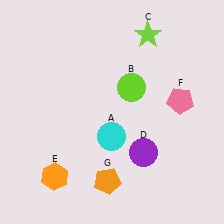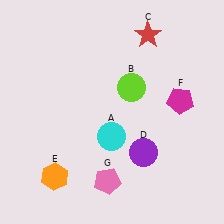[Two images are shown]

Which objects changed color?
C changed from lime to red. F changed from pink to magenta. G changed from orange to pink.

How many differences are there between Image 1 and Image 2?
There are 3 differences between the two images.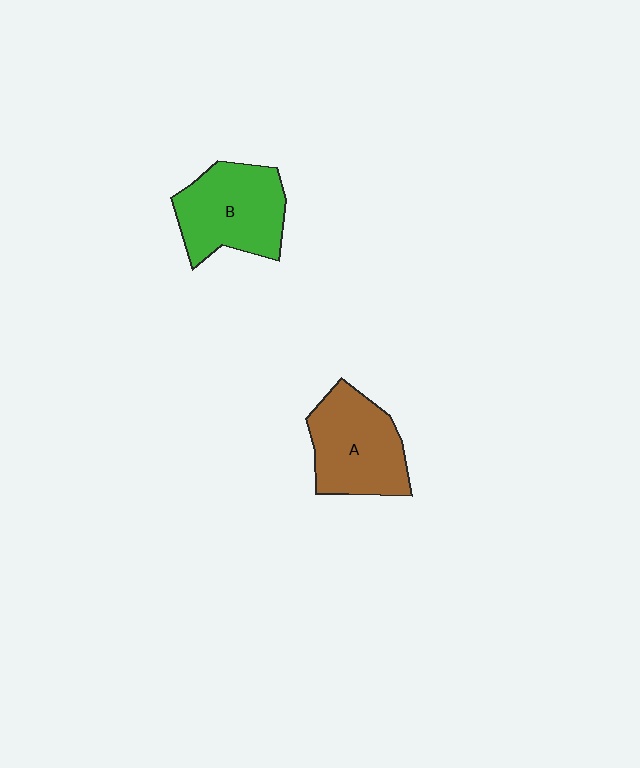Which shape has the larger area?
Shape B (green).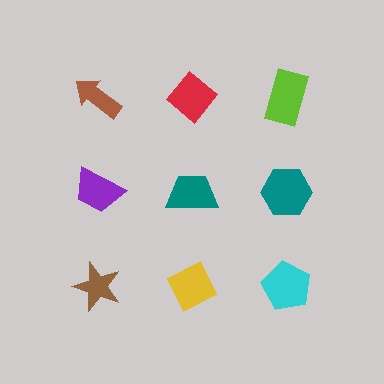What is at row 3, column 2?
A yellow diamond.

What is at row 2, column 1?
A purple trapezoid.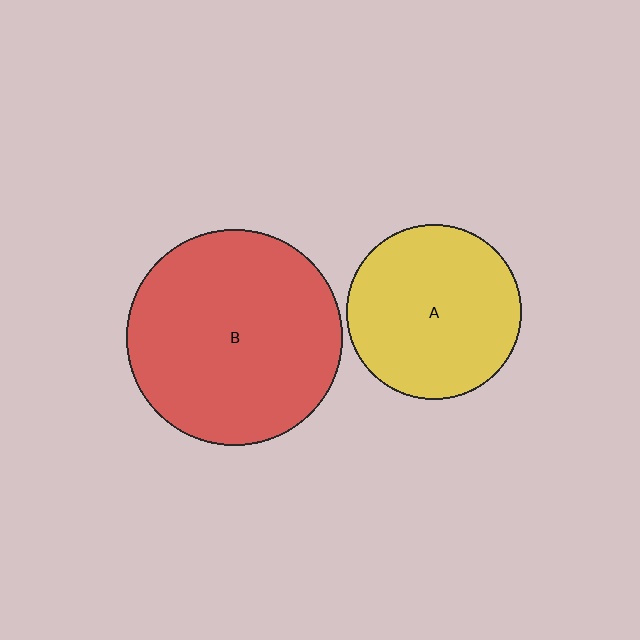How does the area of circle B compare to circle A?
Approximately 1.5 times.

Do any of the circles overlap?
No, none of the circles overlap.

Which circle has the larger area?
Circle B (red).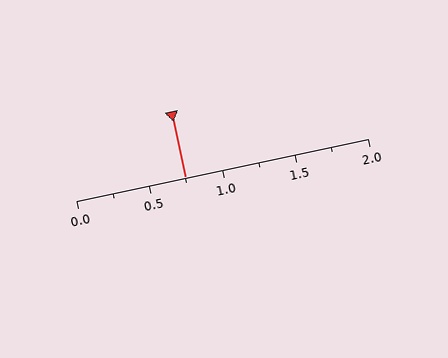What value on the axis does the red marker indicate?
The marker indicates approximately 0.75.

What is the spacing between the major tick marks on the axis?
The major ticks are spaced 0.5 apart.